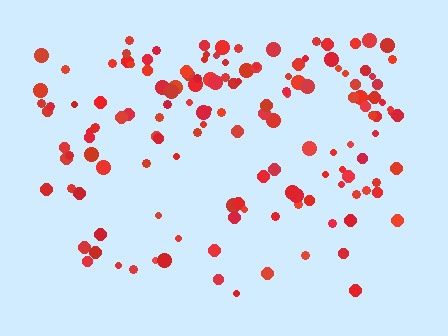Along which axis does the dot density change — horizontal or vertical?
Vertical.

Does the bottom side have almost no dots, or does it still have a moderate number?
Still a moderate number, just noticeably fewer than the top.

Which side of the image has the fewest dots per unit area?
The bottom.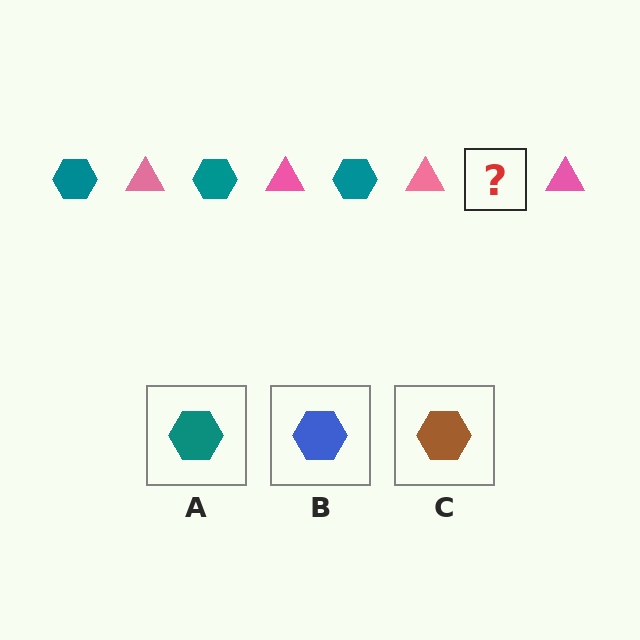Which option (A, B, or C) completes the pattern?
A.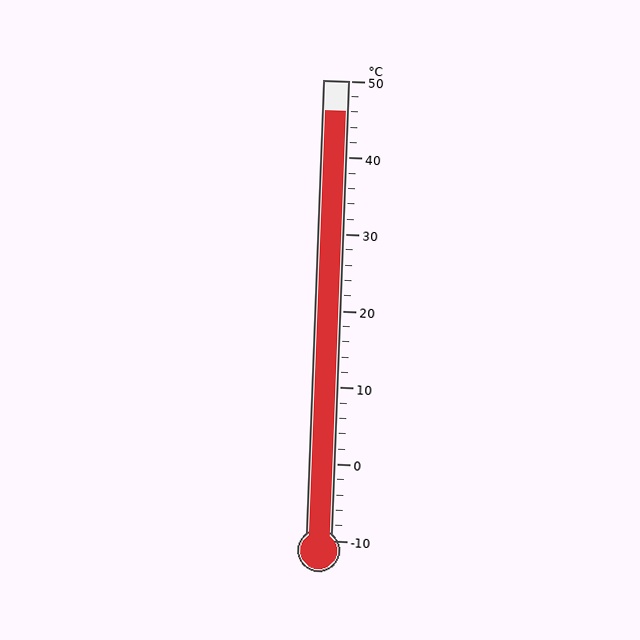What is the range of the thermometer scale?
The thermometer scale ranges from -10°C to 50°C.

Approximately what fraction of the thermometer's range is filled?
The thermometer is filled to approximately 95% of its range.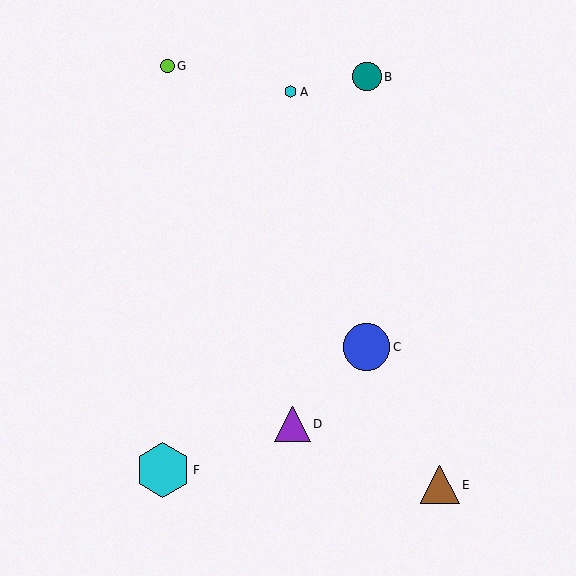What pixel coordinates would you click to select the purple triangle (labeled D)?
Click at (292, 424) to select the purple triangle D.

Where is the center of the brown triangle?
The center of the brown triangle is at (440, 485).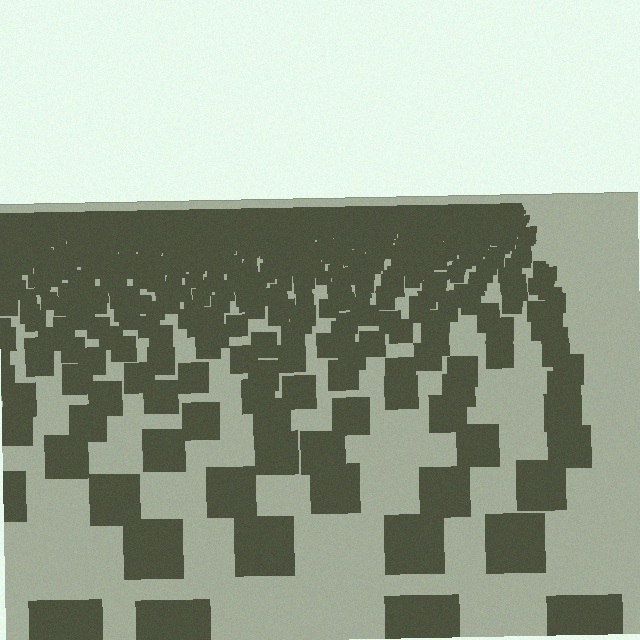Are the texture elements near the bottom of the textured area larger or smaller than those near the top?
Larger. Near the bottom, elements are closer to the viewer and appear at a bigger on-screen size.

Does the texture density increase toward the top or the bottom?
Density increases toward the top.